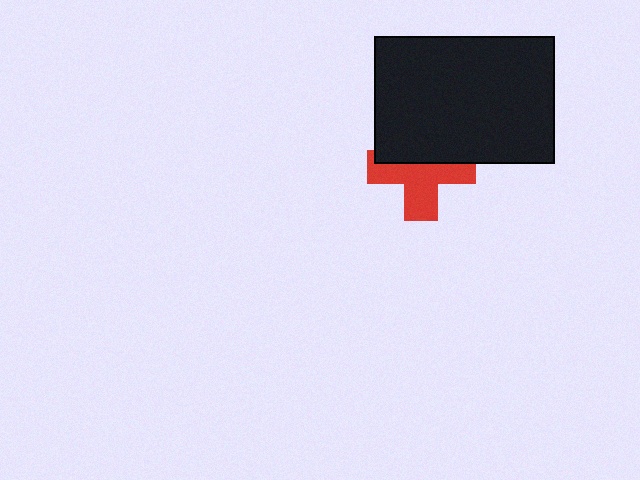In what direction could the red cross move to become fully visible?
The red cross could move down. That would shift it out from behind the black rectangle entirely.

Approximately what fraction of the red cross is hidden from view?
Roughly 43% of the red cross is hidden behind the black rectangle.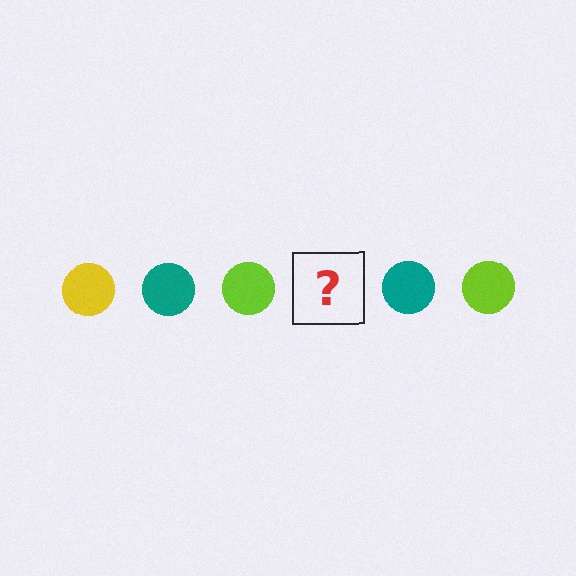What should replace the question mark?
The question mark should be replaced with a yellow circle.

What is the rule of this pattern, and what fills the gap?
The rule is that the pattern cycles through yellow, teal, lime circles. The gap should be filled with a yellow circle.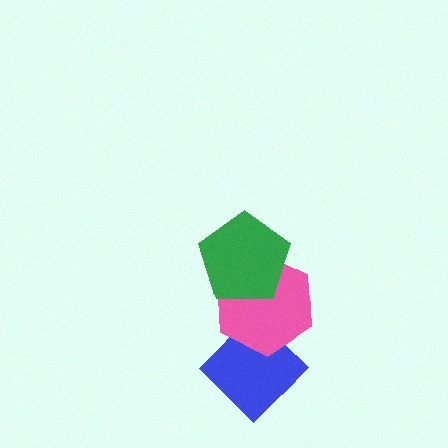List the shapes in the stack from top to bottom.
From top to bottom: the green pentagon, the pink hexagon, the blue diamond.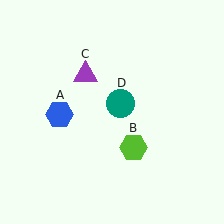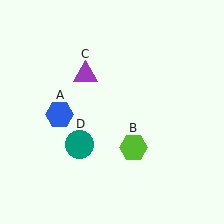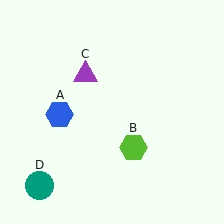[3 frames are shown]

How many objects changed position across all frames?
1 object changed position: teal circle (object D).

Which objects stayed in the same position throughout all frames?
Blue hexagon (object A) and lime hexagon (object B) and purple triangle (object C) remained stationary.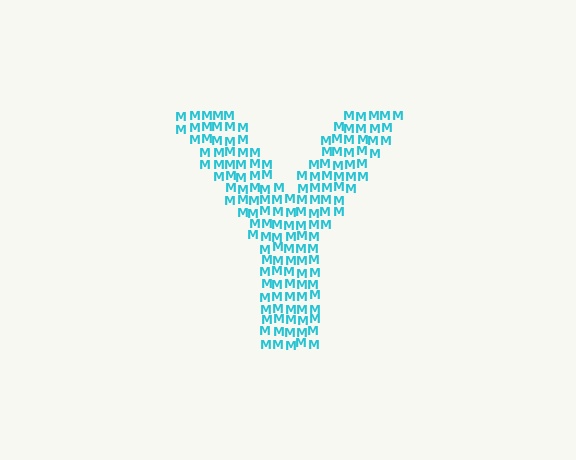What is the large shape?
The large shape is the letter Y.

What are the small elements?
The small elements are letter M's.